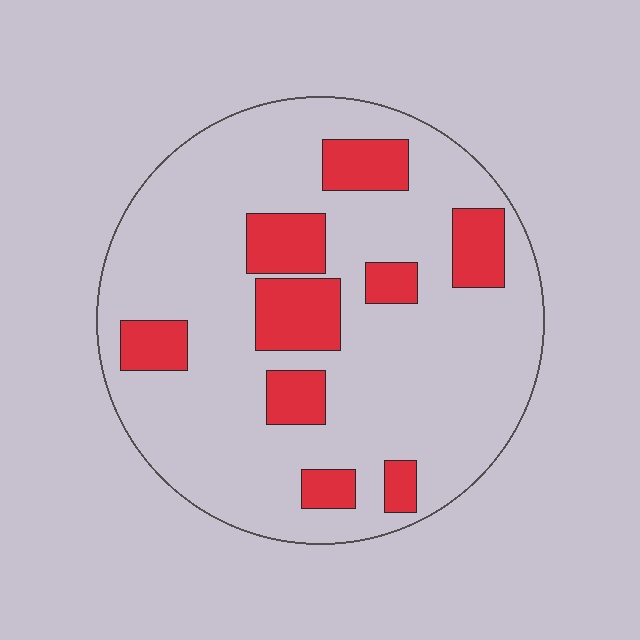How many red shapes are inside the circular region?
9.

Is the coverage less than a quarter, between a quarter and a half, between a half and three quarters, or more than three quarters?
Less than a quarter.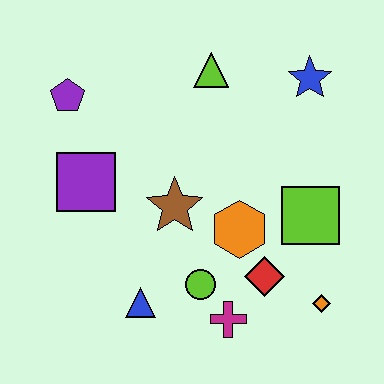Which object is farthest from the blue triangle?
The blue star is farthest from the blue triangle.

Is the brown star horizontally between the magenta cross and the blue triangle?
Yes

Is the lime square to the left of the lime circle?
No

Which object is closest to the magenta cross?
The lime circle is closest to the magenta cross.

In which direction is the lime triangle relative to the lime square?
The lime triangle is above the lime square.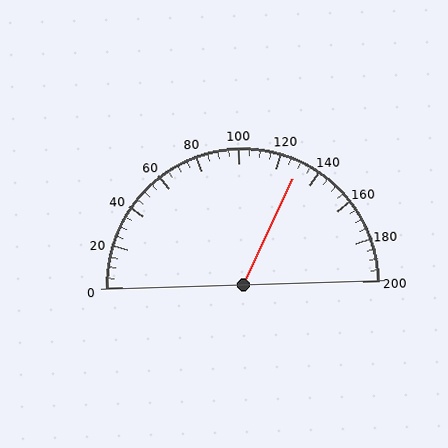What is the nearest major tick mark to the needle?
The nearest major tick mark is 120.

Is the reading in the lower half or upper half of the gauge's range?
The reading is in the upper half of the range (0 to 200).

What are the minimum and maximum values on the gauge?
The gauge ranges from 0 to 200.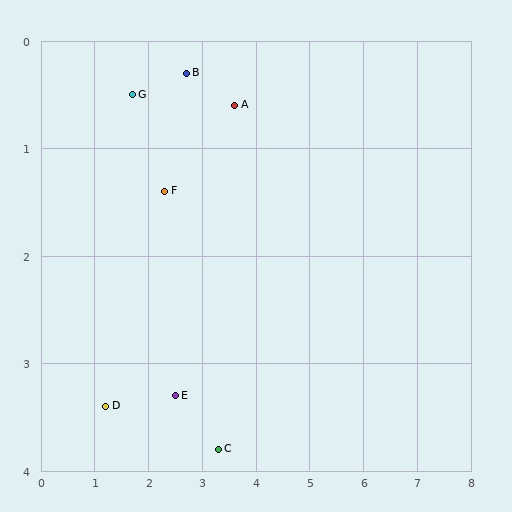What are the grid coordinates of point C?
Point C is at approximately (3.3, 3.8).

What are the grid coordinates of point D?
Point D is at approximately (1.2, 3.4).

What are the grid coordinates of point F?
Point F is at approximately (2.3, 1.4).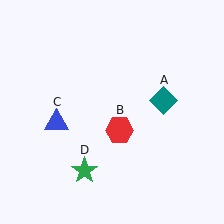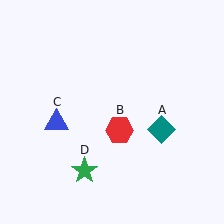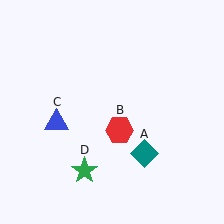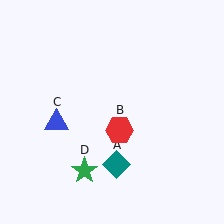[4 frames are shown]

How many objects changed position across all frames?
1 object changed position: teal diamond (object A).